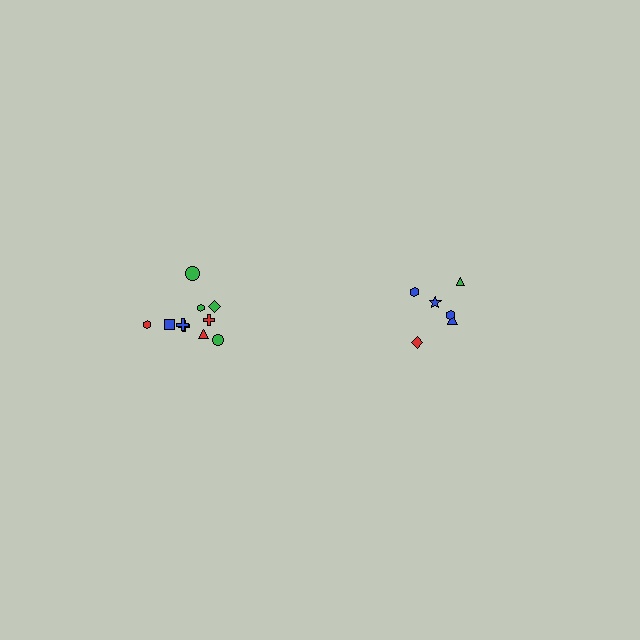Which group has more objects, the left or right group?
The left group.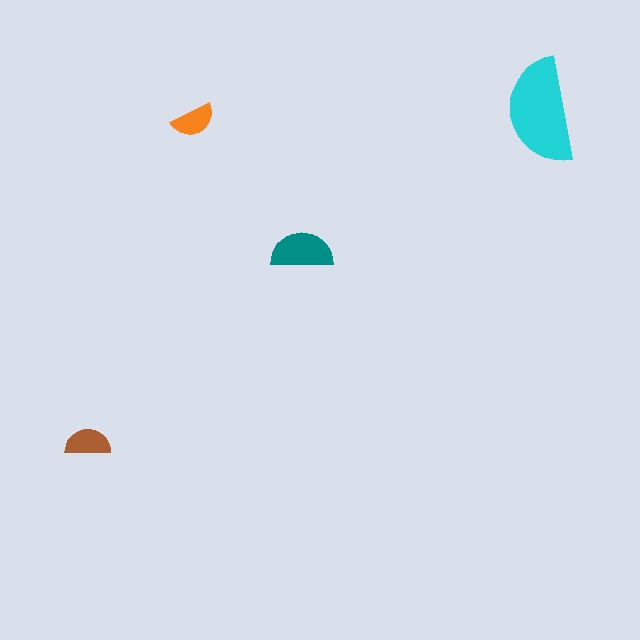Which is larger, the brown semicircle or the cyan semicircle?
The cyan one.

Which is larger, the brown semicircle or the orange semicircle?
The brown one.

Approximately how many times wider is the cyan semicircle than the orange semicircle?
About 2.5 times wider.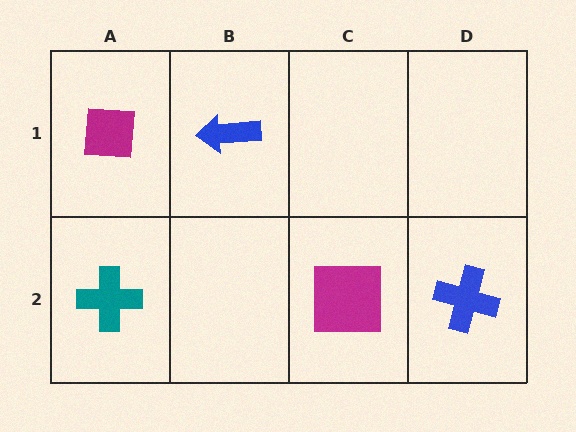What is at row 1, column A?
A magenta square.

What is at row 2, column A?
A teal cross.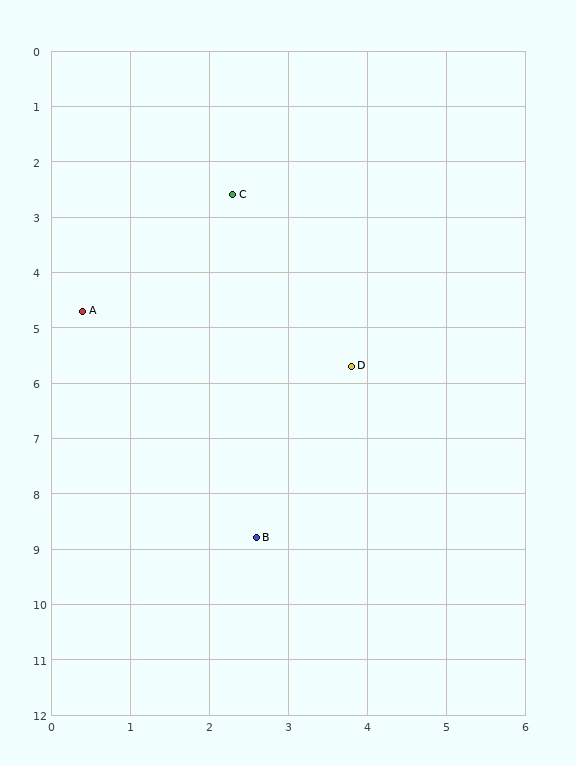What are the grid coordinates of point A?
Point A is at approximately (0.4, 4.7).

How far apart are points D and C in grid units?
Points D and C are about 3.4 grid units apart.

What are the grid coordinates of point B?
Point B is at approximately (2.6, 8.8).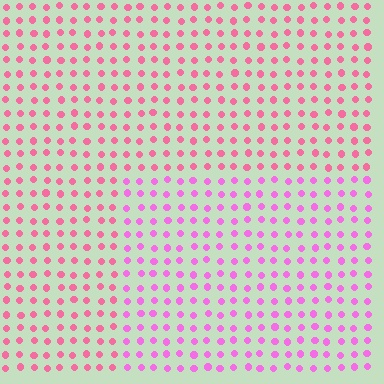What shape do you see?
I see a rectangle.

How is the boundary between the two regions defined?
The boundary is defined purely by a slight shift in hue (about 31 degrees). Spacing, size, and orientation are identical on both sides.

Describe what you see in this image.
The image is filled with small pink elements in a uniform arrangement. A rectangle-shaped region is visible where the elements are tinted to a slightly different hue, forming a subtle color boundary.